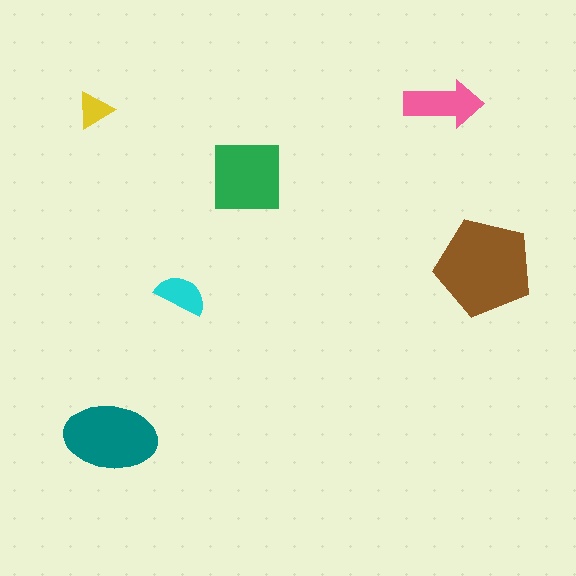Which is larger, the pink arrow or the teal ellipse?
The teal ellipse.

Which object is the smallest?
The yellow triangle.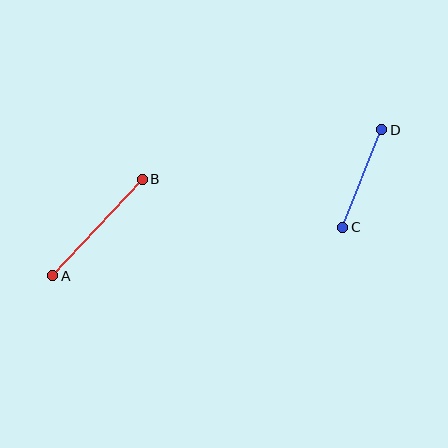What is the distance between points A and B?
The distance is approximately 132 pixels.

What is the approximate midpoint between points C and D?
The midpoint is at approximately (362, 179) pixels.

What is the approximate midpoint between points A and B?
The midpoint is at approximately (98, 227) pixels.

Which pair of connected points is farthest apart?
Points A and B are farthest apart.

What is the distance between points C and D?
The distance is approximately 105 pixels.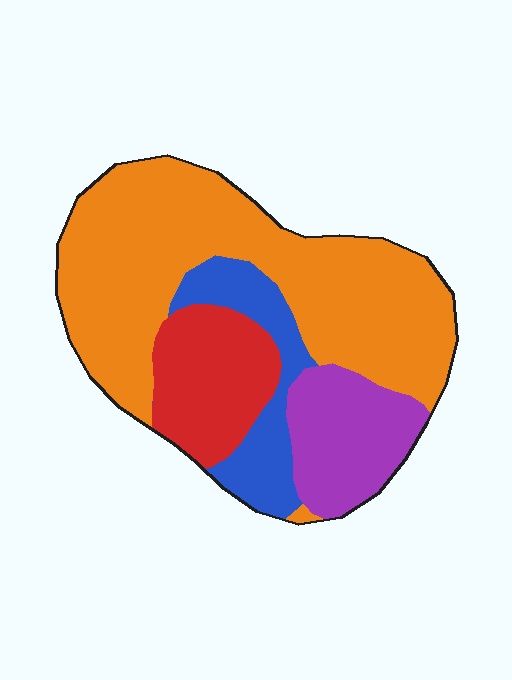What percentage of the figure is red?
Red takes up about one sixth (1/6) of the figure.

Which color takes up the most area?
Orange, at roughly 55%.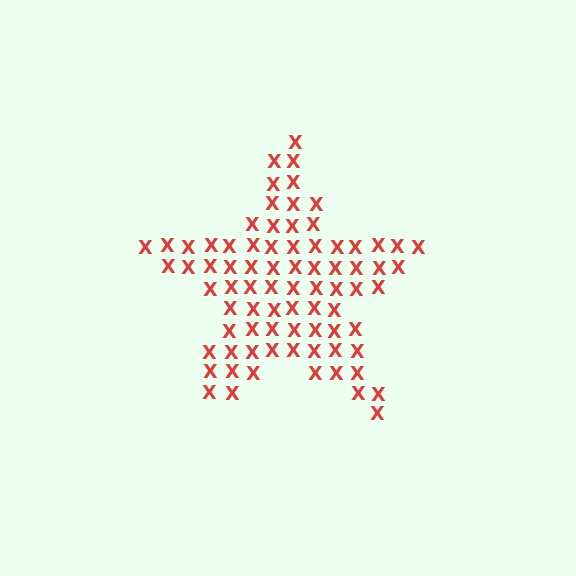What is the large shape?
The large shape is a star.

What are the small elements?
The small elements are letter X's.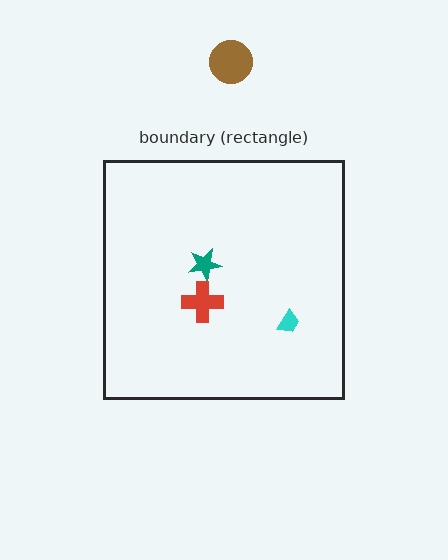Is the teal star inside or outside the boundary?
Inside.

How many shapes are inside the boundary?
3 inside, 1 outside.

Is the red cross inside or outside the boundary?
Inside.